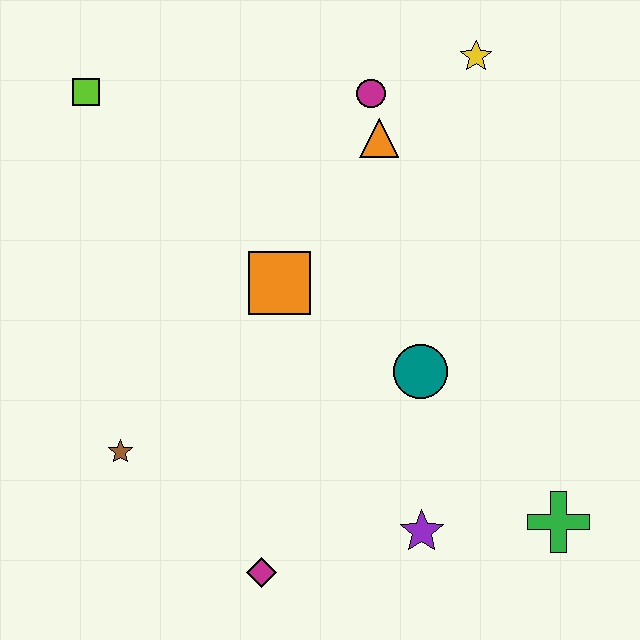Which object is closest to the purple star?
The green cross is closest to the purple star.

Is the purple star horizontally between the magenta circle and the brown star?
No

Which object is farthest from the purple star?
The lime square is farthest from the purple star.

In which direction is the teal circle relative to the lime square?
The teal circle is to the right of the lime square.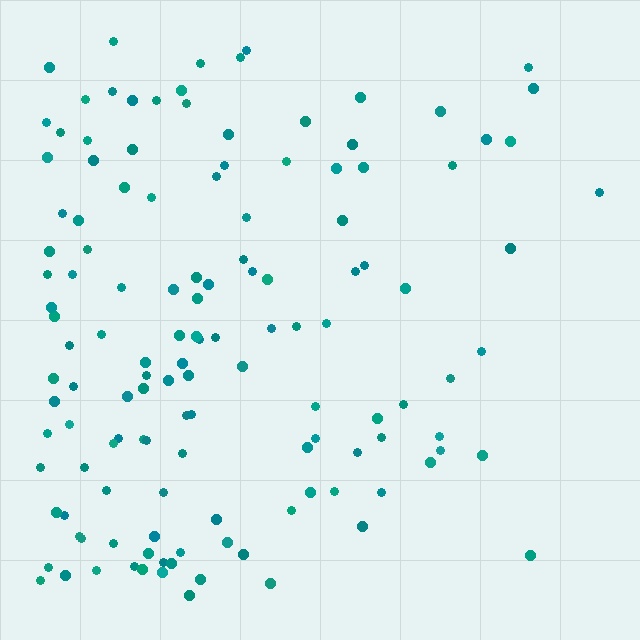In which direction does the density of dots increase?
From right to left, with the left side densest.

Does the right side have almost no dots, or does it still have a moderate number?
Still a moderate number, just noticeably fewer than the left.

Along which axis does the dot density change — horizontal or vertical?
Horizontal.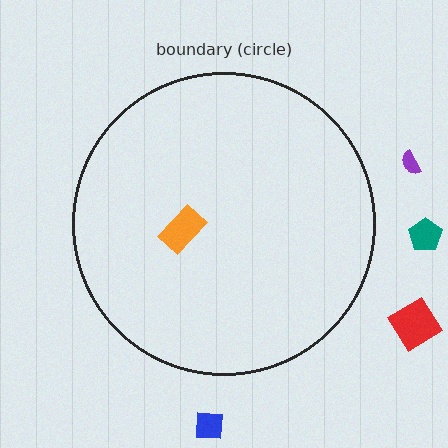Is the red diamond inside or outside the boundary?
Outside.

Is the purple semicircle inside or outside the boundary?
Outside.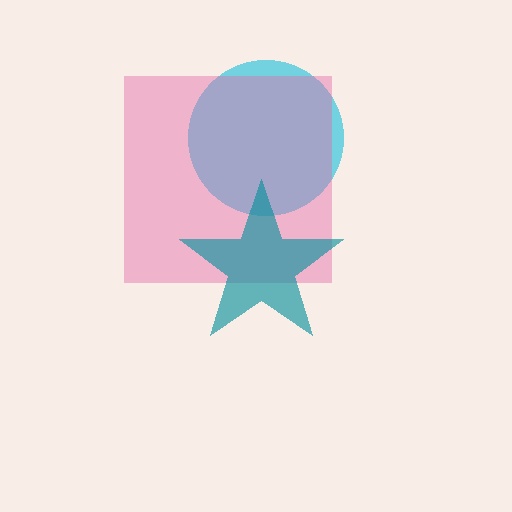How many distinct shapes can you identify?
There are 3 distinct shapes: a cyan circle, a pink square, a teal star.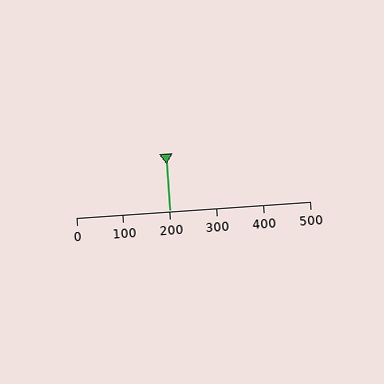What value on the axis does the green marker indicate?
The marker indicates approximately 200.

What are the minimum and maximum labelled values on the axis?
The axis runs from 0 to 500.